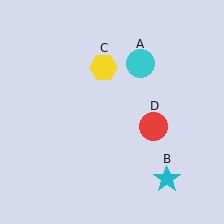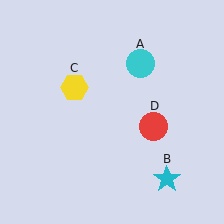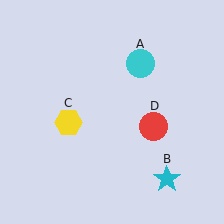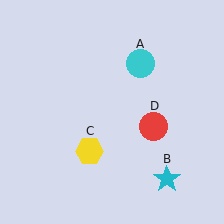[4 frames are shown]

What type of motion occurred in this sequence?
The yellow hexagon (object C) rotated counterclockwise around the center of the scene.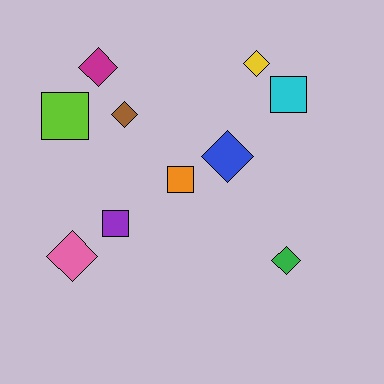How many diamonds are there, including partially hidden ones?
There are 6 diamonds.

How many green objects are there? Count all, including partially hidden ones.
There is 1 green object.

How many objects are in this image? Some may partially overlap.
There are 10 objects.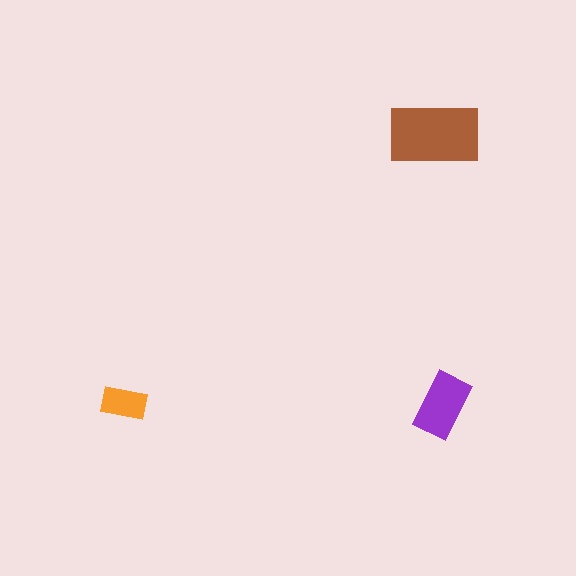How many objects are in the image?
There are 3 objects in the image.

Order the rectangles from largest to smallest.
the brown one, the purple one, the orange one.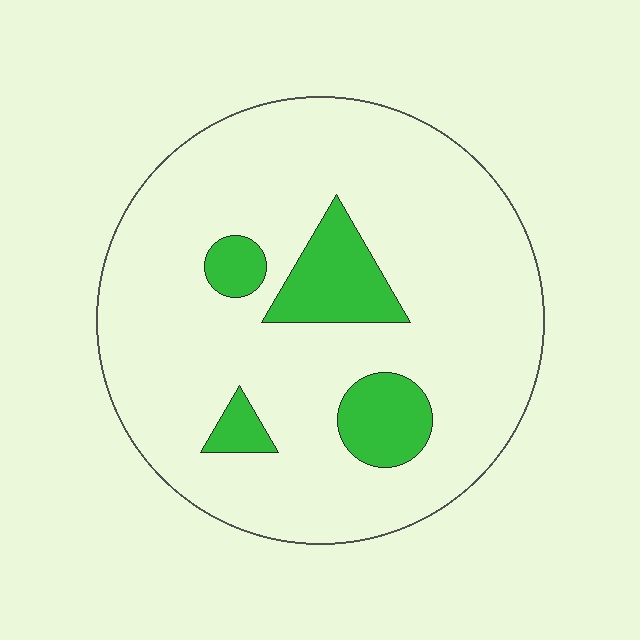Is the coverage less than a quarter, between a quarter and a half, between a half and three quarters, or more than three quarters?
Less than a quarter.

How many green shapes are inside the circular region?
4.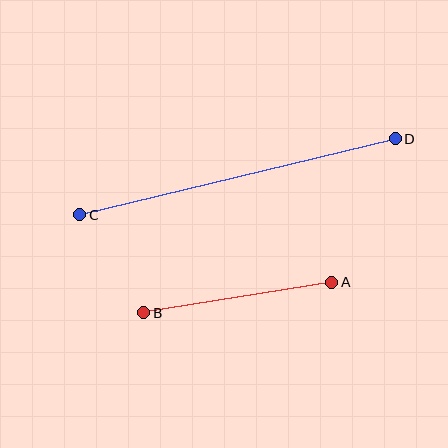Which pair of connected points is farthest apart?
Points C and D are farthest apart.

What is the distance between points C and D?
The distance is approximately 325 pixels.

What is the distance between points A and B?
The distance is approximately 190 pixels.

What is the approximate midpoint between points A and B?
The midpoint is at approximately (238, 297) pixels.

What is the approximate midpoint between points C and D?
The midpoint is at approximately (237, 177) pixels.